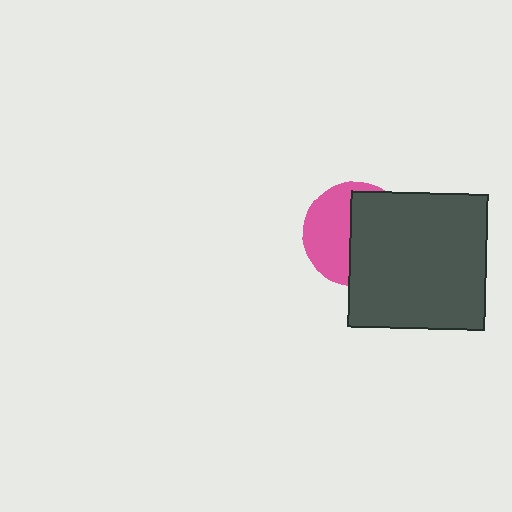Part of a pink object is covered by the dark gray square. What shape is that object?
It is a circle.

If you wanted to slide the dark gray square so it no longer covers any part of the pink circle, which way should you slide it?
Slide it right — that is the most direct way to separate the two shapes.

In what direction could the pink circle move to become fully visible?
The pink circle could move left. That would shift it out from behind the dark gray square entirely.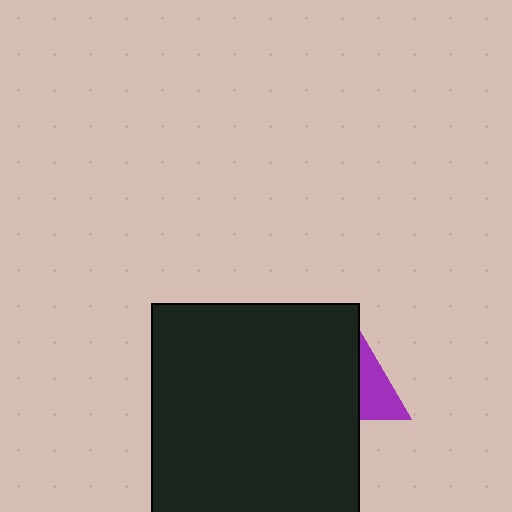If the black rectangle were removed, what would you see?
You would see the complete purple triangle.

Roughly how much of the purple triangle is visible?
A small part of it is visible (roughly 30%).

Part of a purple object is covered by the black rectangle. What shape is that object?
It is a triangle.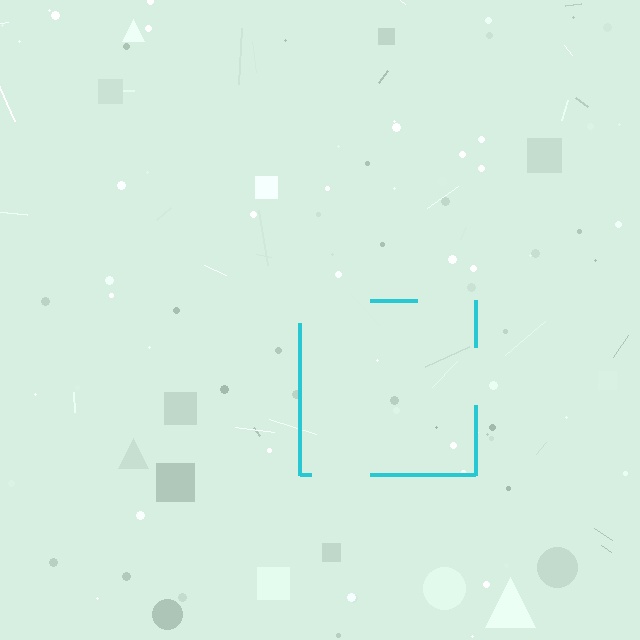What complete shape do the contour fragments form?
The contour fragments form a square.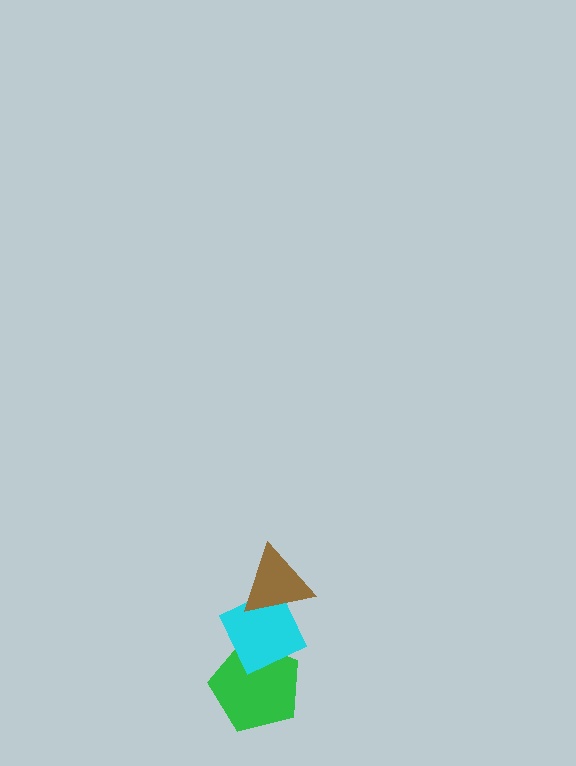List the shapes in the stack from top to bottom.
From top to bottom: the brown triangle, the cyan diamond, the green pentagon.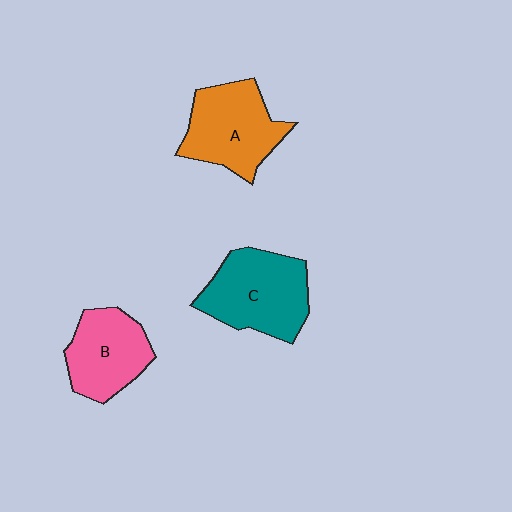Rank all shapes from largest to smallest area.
From largest to smallest: C (teal), A (orange), B (pink).